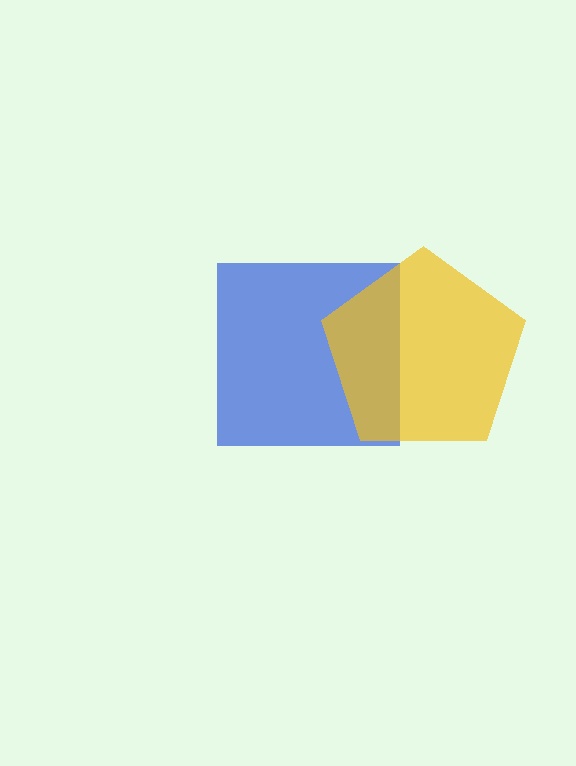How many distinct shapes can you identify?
There are 2 distinct shapes: a blue square, a yellow pentagon.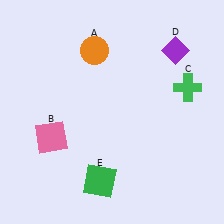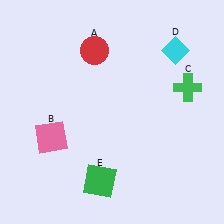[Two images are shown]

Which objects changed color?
A changed from orange to red. D changed from purple to cyan.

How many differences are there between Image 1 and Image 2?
There are 2 differences between the two images.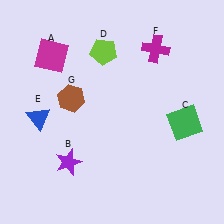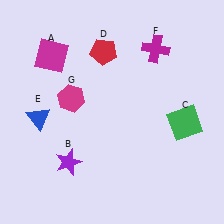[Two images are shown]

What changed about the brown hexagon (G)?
In Image 1, G is brown. In Image 2, it changed to magenta.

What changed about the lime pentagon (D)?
In Image 1, D is lime. In Image 2, it changed to red.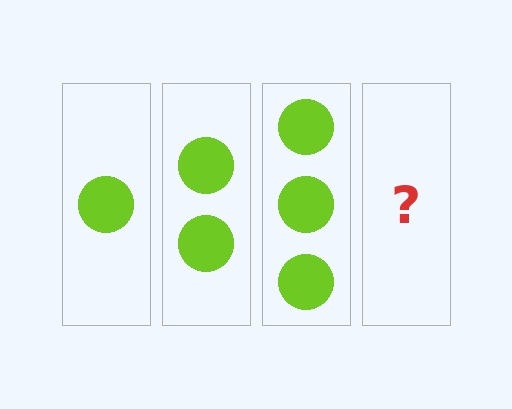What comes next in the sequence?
The next element should be 4 circles.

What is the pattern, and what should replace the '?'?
The pattern is that each step adds one more circle. The '?' should be 4 circles.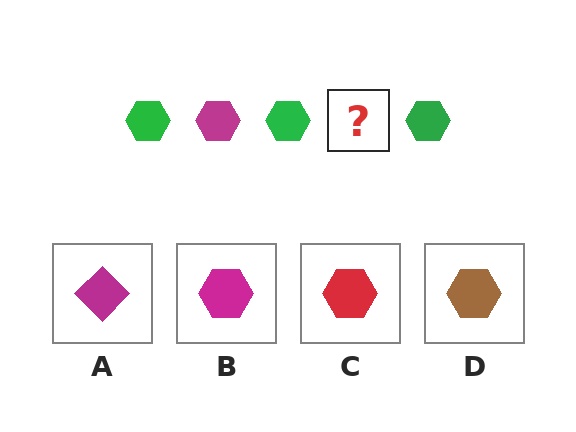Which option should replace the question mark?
Option B.